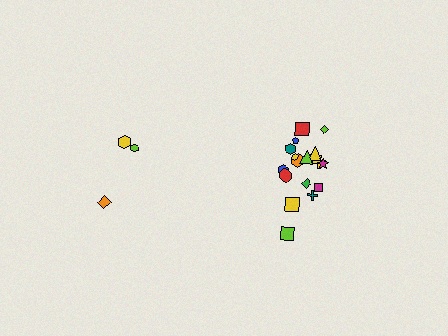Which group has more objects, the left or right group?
The right group.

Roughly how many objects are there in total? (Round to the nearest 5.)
Roughly 20 objects in total.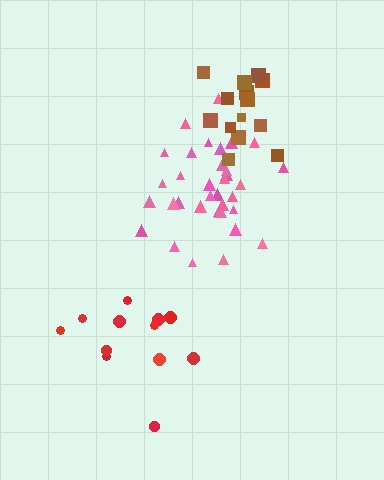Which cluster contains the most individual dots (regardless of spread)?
Pink (34).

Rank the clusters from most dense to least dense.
brown, pink, red.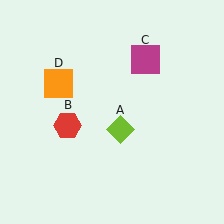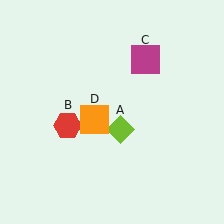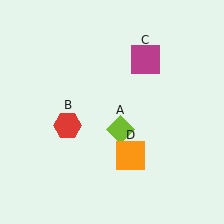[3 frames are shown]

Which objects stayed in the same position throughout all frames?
Lime diamond (object A) and red hexagon (object B) and magenta square (object C) remained stationary.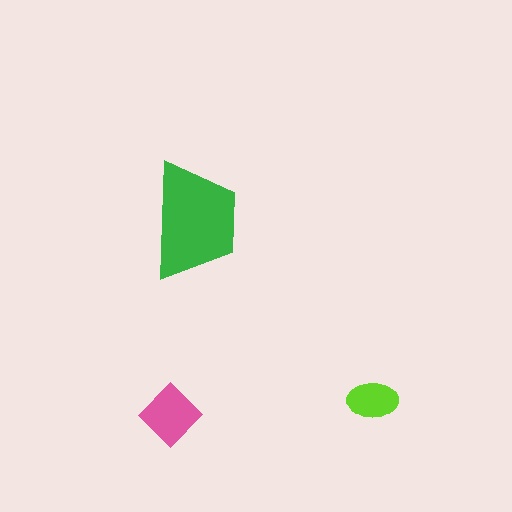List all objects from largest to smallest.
The green trapezoid, the pink diamond, the lime ellipse.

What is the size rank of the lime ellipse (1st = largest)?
3rd.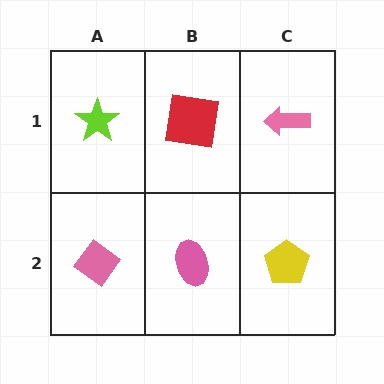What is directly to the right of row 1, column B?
A pink arrow.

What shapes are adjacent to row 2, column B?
A red square (row 1, column B), a pink diamond (row 2, column A), a yellow pentagon (row 2, column C).